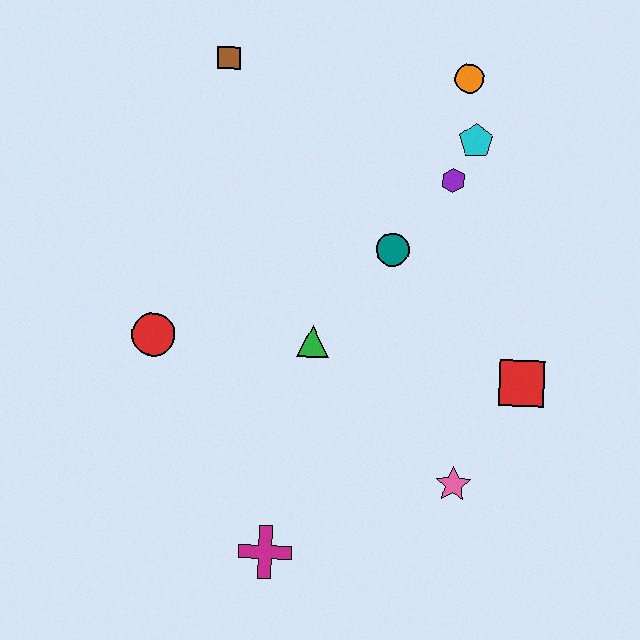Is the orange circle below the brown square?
Yes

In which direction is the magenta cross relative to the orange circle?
The magenta cross is below the orange circle.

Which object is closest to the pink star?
The red square is closest to the pink star.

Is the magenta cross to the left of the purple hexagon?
Yes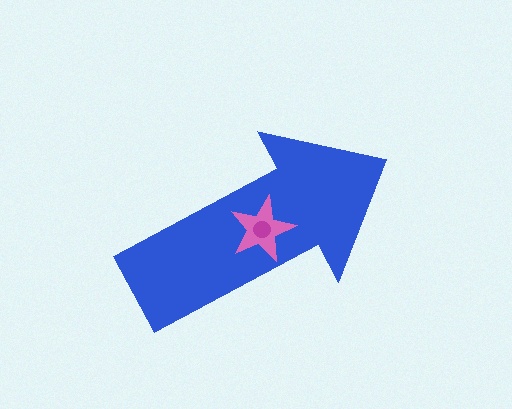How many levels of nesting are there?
3.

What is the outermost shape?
The blue arrow.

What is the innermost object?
The magenta circle.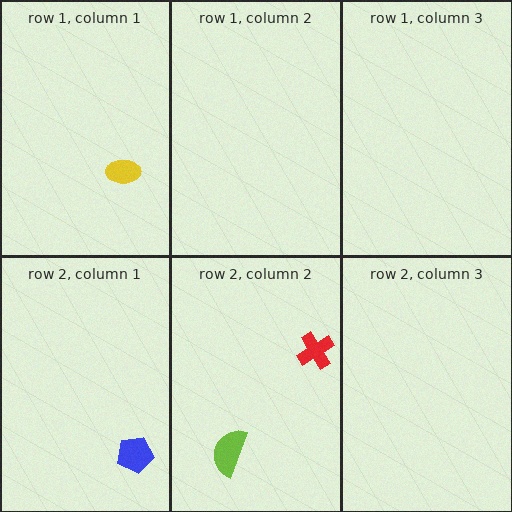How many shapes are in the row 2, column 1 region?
1.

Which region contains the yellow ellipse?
The row 1, column 1 region.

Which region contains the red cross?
The row 2, column 2 region.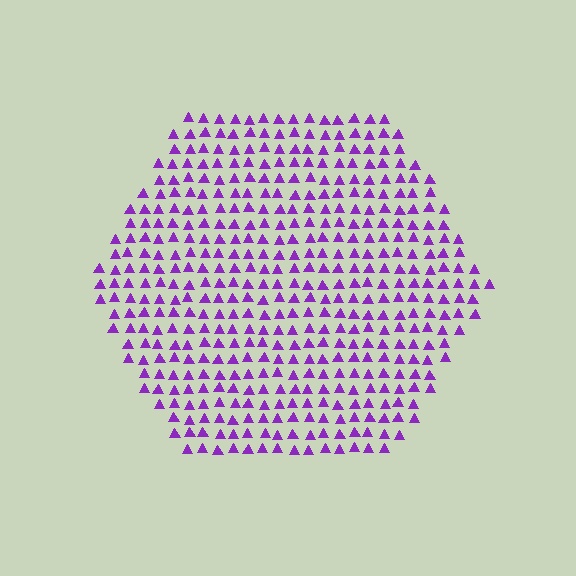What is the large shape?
The large shape is a hexagon.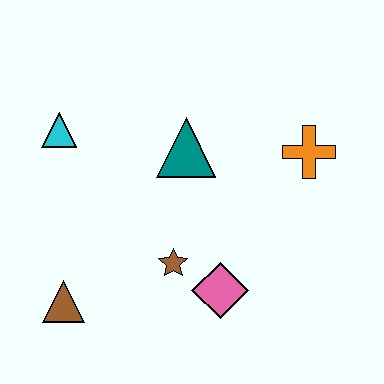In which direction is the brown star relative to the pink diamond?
The brown star is to the left of the pink diamond.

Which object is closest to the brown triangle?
The brown star is closest to the brown triangle.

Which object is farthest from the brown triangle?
The orange cross is farthest from the brown triangle.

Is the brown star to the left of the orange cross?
Yes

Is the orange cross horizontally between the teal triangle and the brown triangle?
No